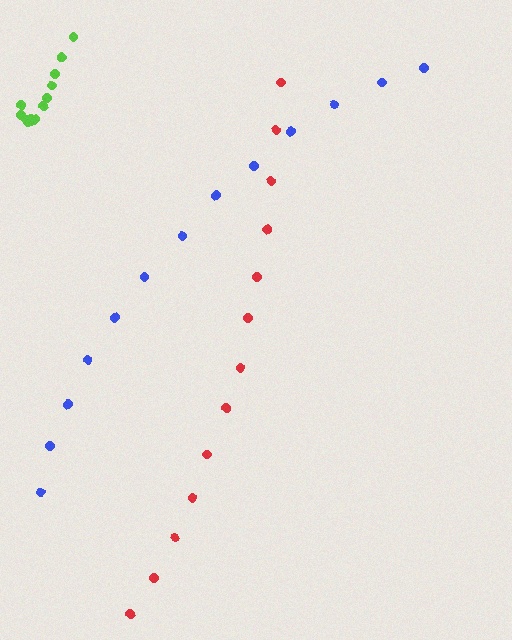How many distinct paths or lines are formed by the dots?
There are 3 distinct paths.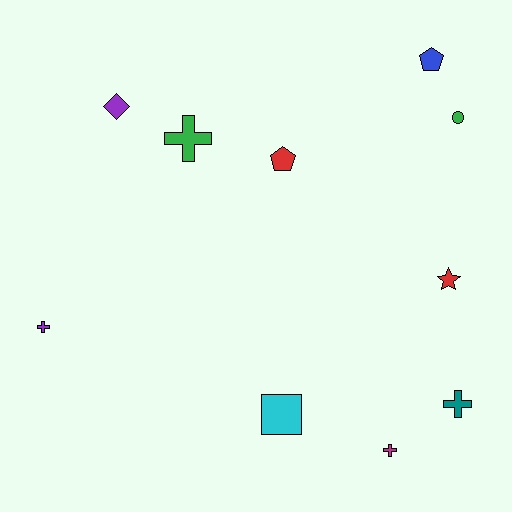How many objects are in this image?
There are 10 objects.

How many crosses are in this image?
There are 4 crosses.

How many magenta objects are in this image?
There is 1 magenta object.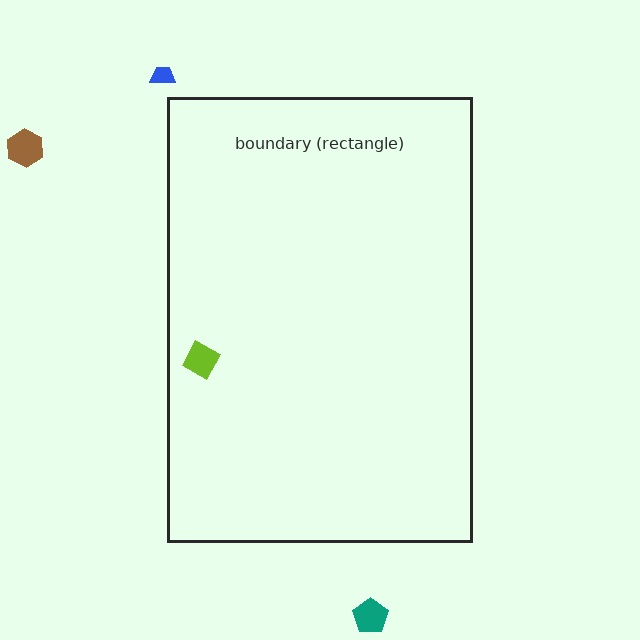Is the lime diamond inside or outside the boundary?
Inside.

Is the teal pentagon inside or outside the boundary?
Outside.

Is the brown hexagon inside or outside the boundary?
Outside.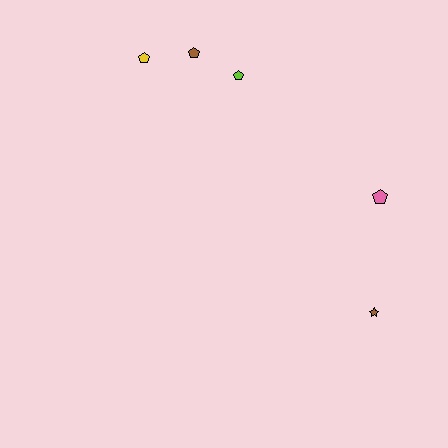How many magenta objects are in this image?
There are no magenta objects.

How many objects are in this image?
There are 5 objects.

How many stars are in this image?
There is 1 star.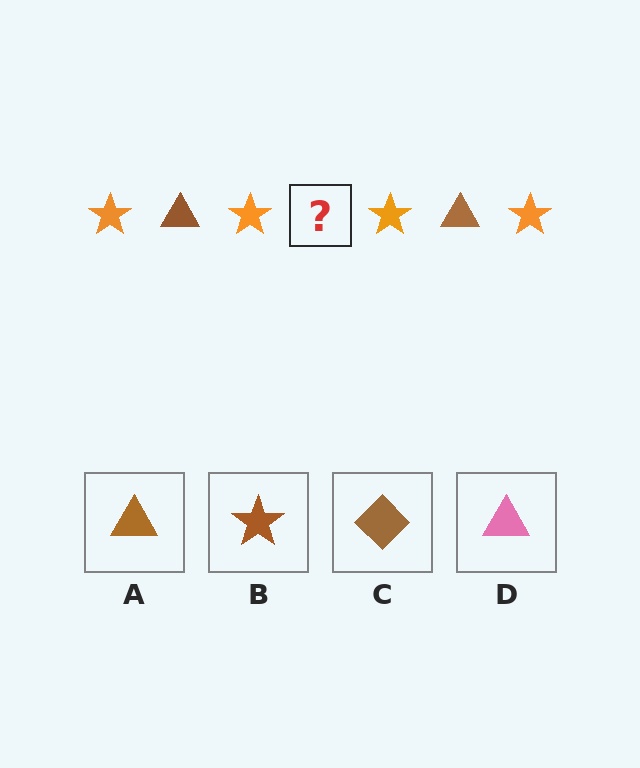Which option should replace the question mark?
Option A.